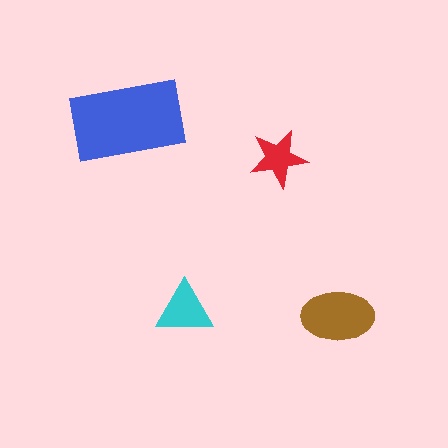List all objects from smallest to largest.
The red star, the cyan triangle, the brown ellipse, the blue rectangle.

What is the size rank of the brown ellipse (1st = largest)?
2nd.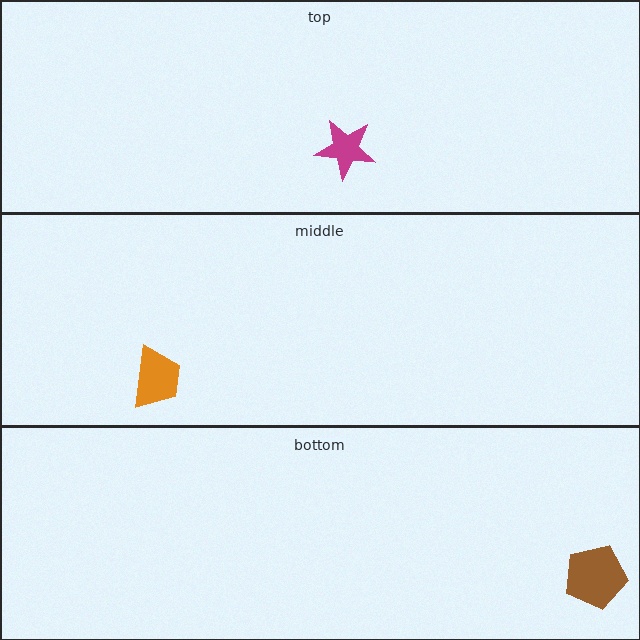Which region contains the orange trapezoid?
The middle region.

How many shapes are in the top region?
1.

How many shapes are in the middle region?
1.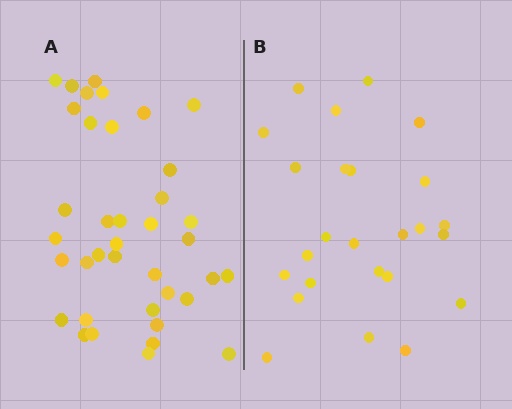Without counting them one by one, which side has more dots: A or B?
Region A (the left region) has more dots.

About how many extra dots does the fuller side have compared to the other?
Region A has approximately 15 more dots than region B.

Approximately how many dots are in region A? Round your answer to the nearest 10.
About 40 dots. (The exact count is 38, which rounds to 40.)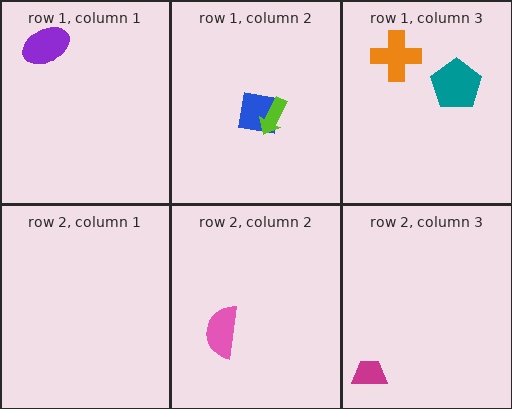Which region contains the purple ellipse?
The row 1, column 1 region.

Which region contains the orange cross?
The row 1, column 3 region.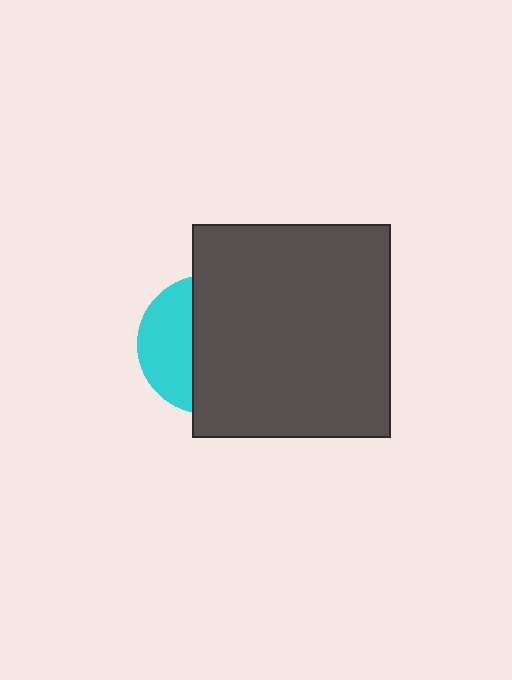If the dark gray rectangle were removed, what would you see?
You would see the complete cyan circle.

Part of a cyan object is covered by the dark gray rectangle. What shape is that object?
It is a circle.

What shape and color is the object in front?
The object in front is a dark gray rectangle.